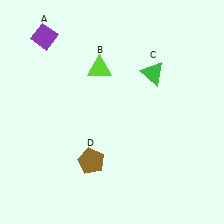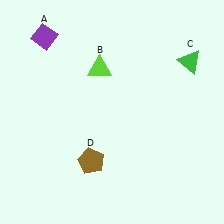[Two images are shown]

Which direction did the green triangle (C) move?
The green triangle (C) moved right.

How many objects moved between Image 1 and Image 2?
1 object moved between the two images.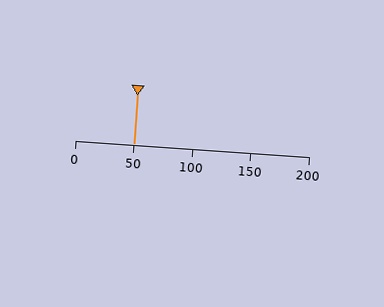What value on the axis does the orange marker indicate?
The marker indicates approximately 50.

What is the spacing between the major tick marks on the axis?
The major ticks are spaced 50 apart.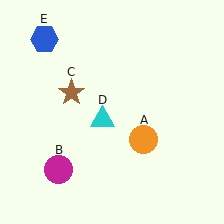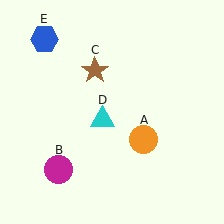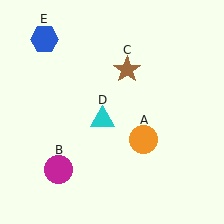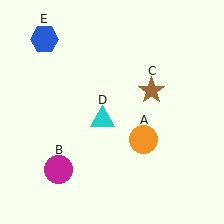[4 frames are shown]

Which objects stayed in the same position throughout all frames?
Orange circle (object A) and magenta circle (object B) and cyan triangle (object D) and blue hexagon (object E) remained stationary.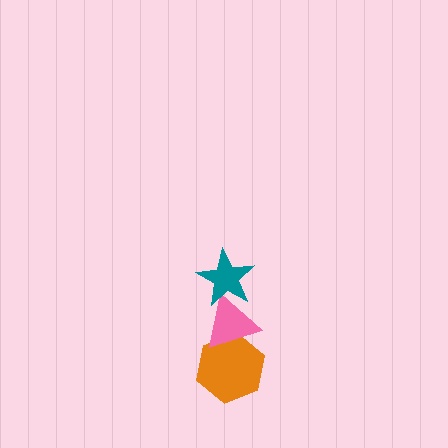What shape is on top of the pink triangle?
The teal star is on top of the pink triangle.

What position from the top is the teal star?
The teal star is 1st from the top.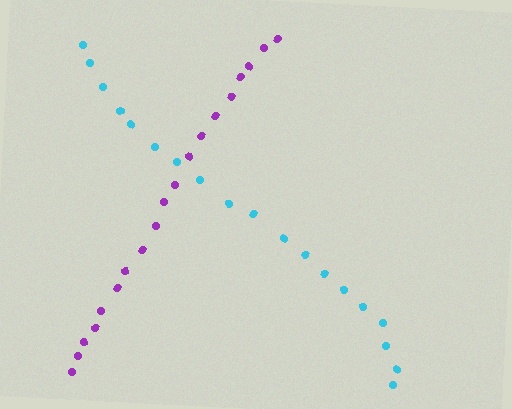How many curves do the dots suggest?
There are 2 distinct paths.